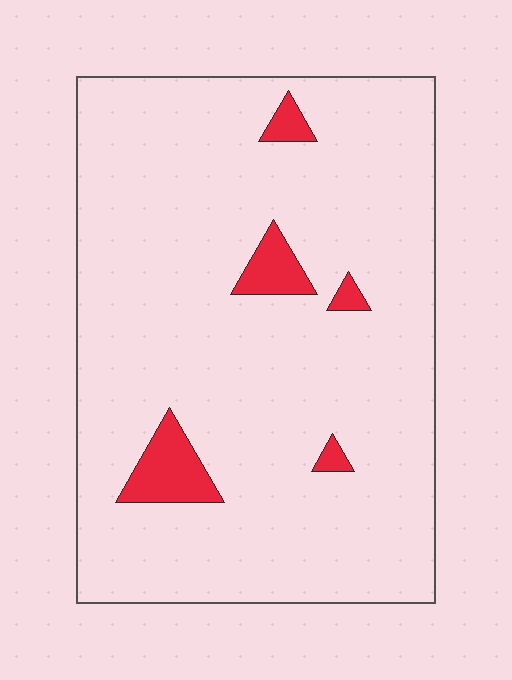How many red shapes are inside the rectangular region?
5.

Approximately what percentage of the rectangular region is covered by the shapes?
Approximately 5%.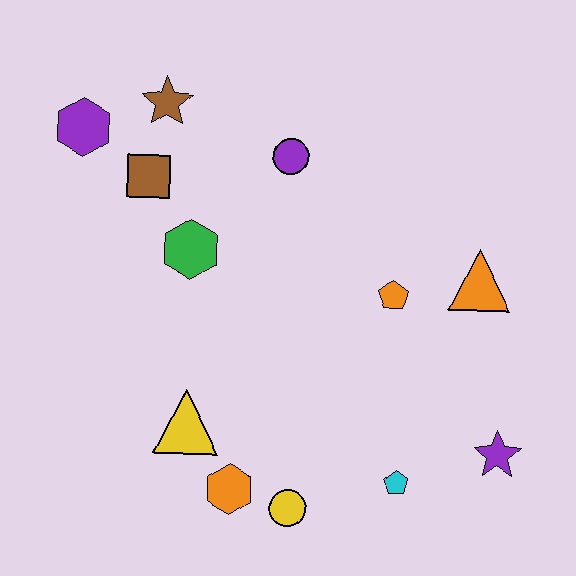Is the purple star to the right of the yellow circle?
Yes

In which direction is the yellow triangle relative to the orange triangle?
The yellow triangle is to the left of the orange triangle.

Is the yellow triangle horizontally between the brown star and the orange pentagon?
Yes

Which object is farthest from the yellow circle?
The purple hexagon is farthest from the yellow circle.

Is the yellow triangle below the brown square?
Yes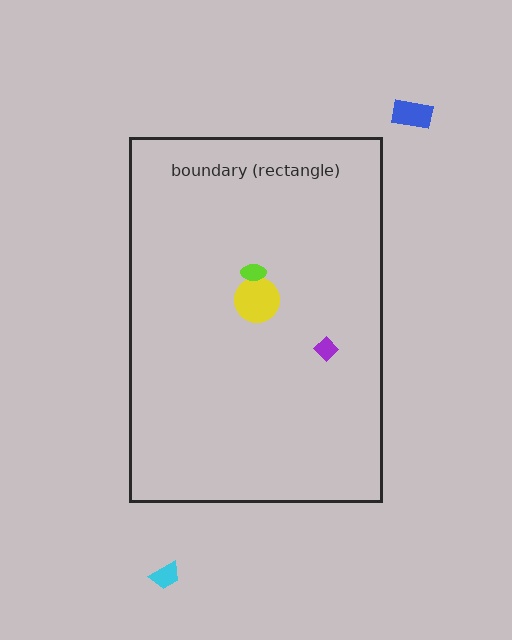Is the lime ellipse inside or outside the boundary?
Inside.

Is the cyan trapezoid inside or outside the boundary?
Outside.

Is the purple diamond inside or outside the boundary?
Inside.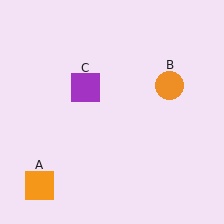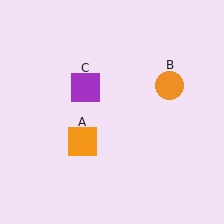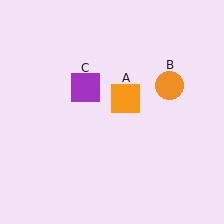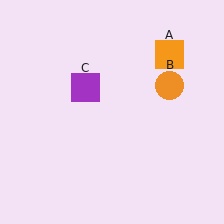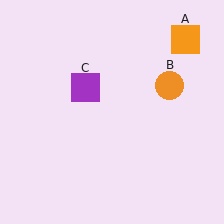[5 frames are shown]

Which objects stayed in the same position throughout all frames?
Orange circle (object B) and purple square (object C) remained stationary.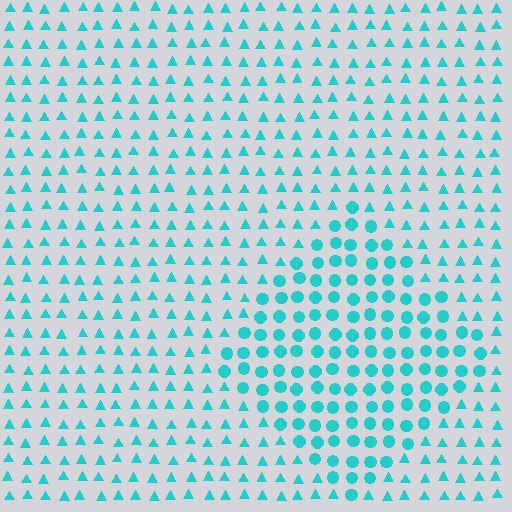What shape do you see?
I see a diamond.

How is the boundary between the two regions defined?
The boundary is defined by a change in element shape: circles inside vs. triangles outside. All elements share the same color and spacing.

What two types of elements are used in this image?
The image uses circles inside the diamond region and triangles outside it.